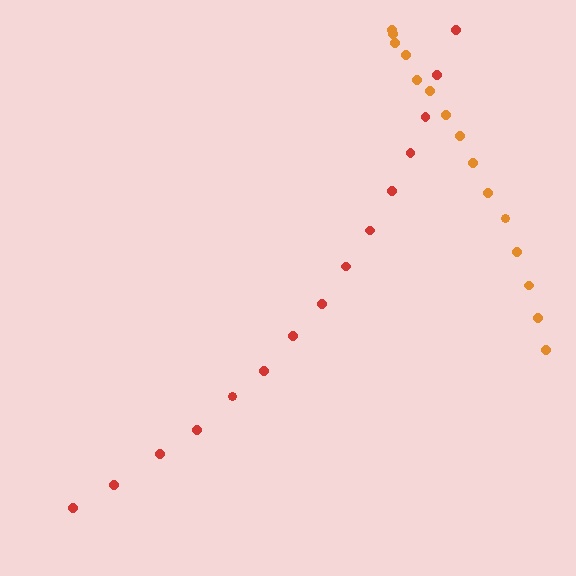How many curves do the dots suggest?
There are 2 distinct paths.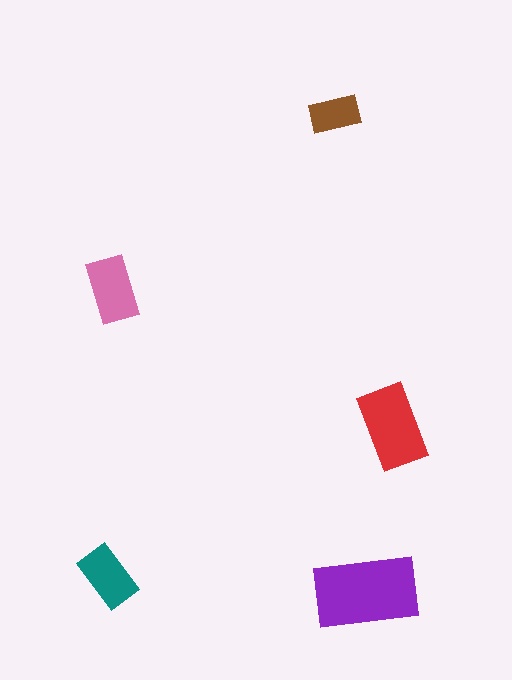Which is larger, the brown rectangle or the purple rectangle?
The purple one.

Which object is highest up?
The brown rectangle is topmost.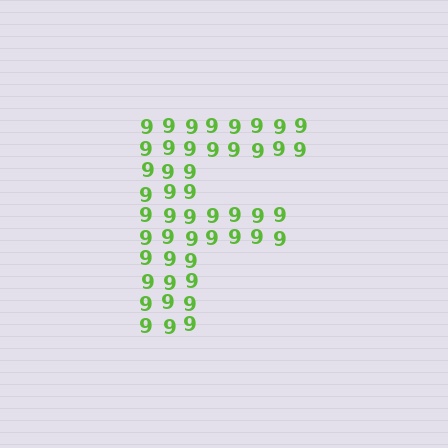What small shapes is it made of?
It is made of small digit 9's.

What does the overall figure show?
The overall figure shows the letter F.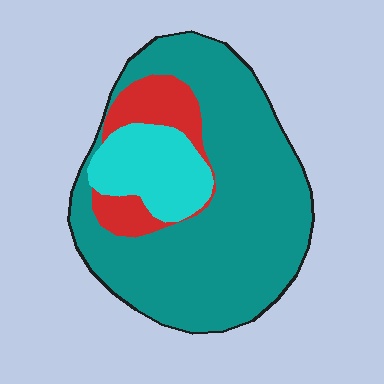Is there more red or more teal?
Teal.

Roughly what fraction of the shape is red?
Red covers about 15% of the shape.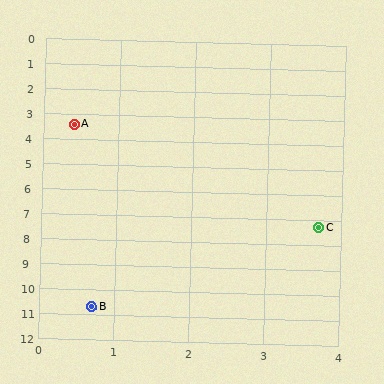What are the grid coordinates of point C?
Point C is at approximately (3.7, 7.3).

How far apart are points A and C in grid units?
Points A and C are about 5.1 grid units apart.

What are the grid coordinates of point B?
Point B is at approximately (0.7, 10.7).